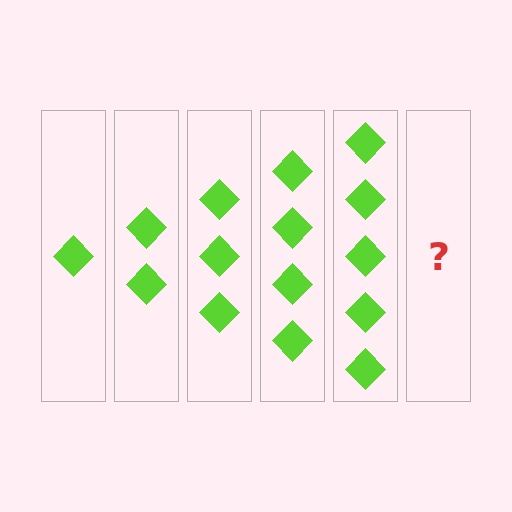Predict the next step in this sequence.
The next step is 6 diamonds.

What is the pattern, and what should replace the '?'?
The pattern is that each step adds one more diamond. The '?' should be 6 diamonds.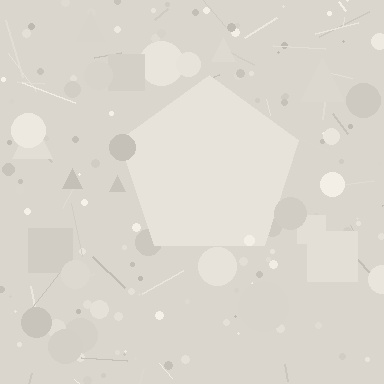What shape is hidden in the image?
A pentagon is hidden in the image.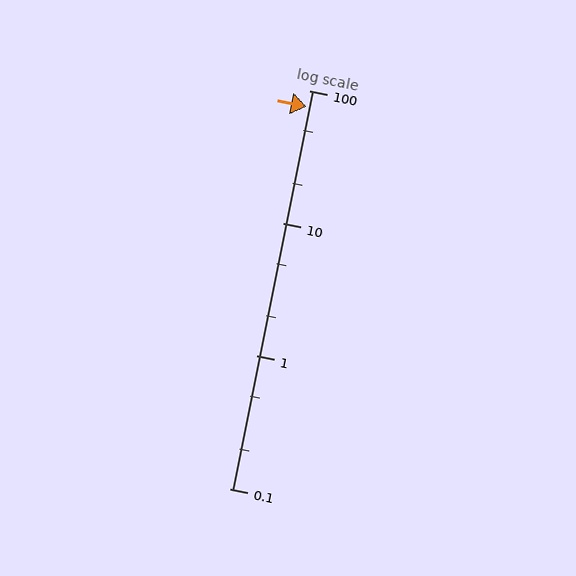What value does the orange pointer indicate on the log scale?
The pointer indicates approximately 76.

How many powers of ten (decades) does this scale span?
The scale spans 3 decades, from 0.1 to 100.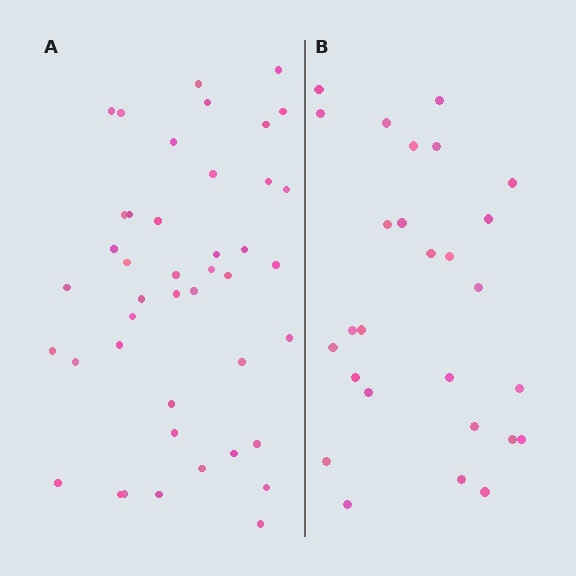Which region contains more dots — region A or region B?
Region A (the left region) has more dots.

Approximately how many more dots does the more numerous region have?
Region A has approximately 15 more dots than region B.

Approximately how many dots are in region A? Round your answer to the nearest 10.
About 40 dots. (The exact count is 43, which rounds to 40.)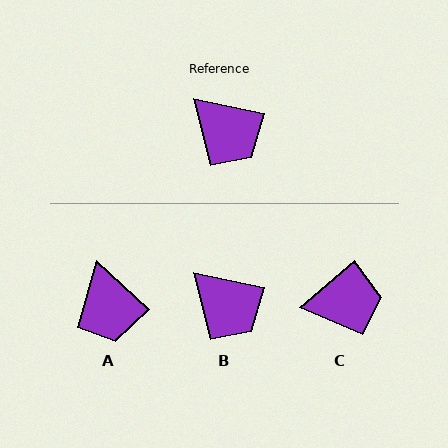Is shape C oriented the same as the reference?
No, it is off by about 53 degrees.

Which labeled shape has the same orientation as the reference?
B.